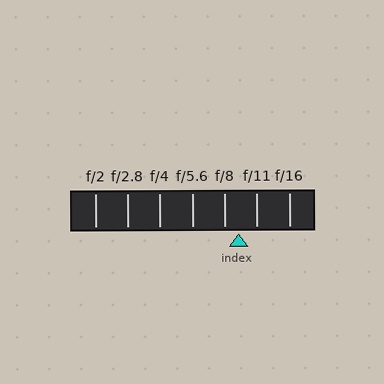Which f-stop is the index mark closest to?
The index mark is closest to f/8.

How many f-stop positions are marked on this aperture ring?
There are 7 f-stop positions marked.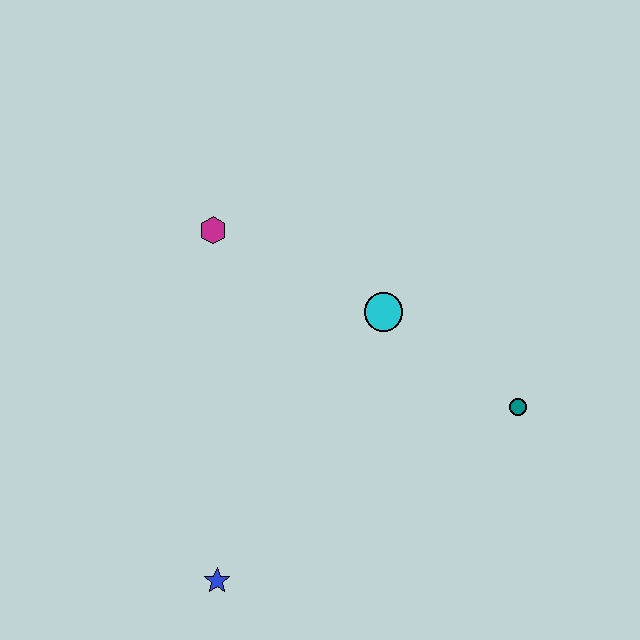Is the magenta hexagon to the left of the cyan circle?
Yes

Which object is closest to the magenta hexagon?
The cyan circle is closest to the magenta hexagon.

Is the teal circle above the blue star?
Yes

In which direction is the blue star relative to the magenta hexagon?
The blue star is below the magenta hexagon.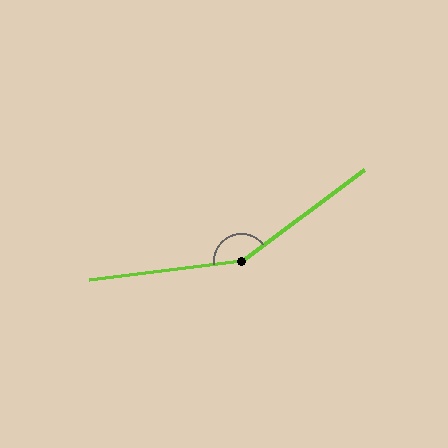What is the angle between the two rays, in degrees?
Approximately 150 degrees.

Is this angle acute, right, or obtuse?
It is obtuse.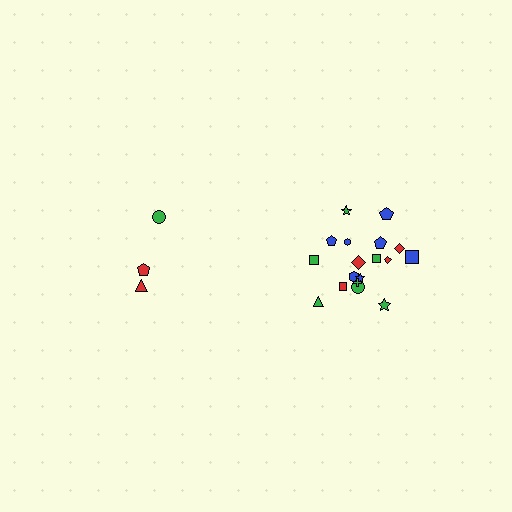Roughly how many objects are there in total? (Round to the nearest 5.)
Roughly 20 objects in total.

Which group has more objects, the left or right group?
The right group.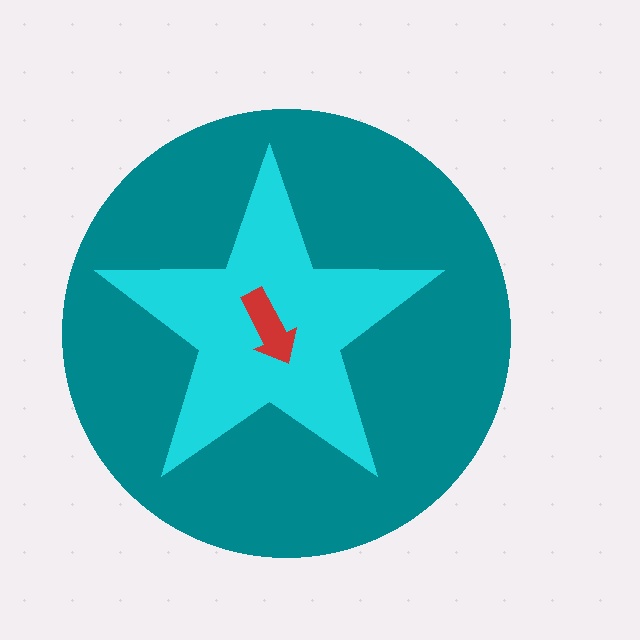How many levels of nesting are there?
3.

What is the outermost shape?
The teal circle.